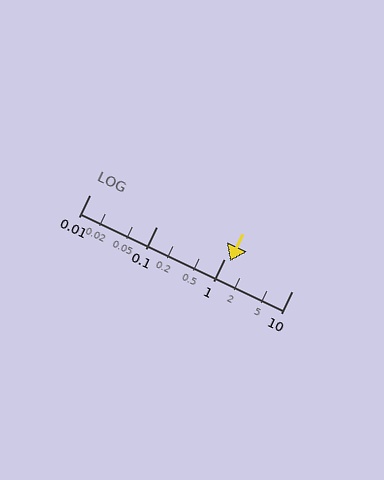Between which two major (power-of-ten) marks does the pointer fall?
The pointer is between 1 and 10.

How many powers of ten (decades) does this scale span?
The scale spans 3 decades, from 0.01 to 10.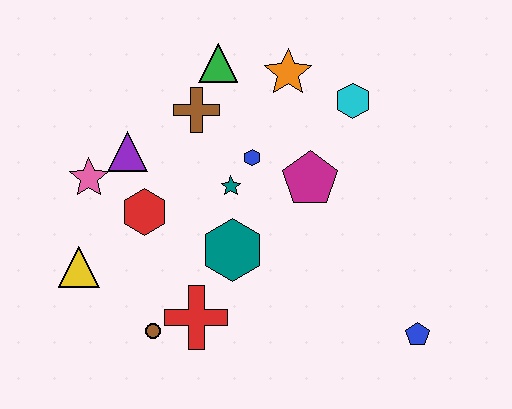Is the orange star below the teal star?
No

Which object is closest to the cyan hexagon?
The orange star is closest to the cyan hexagon.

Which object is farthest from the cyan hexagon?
The yellow triangle is farthest from the cyan hexagon.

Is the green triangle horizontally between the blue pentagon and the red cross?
Yes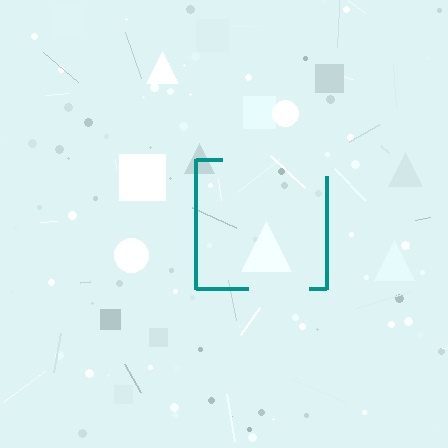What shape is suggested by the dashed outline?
The dashed outline suggests a square.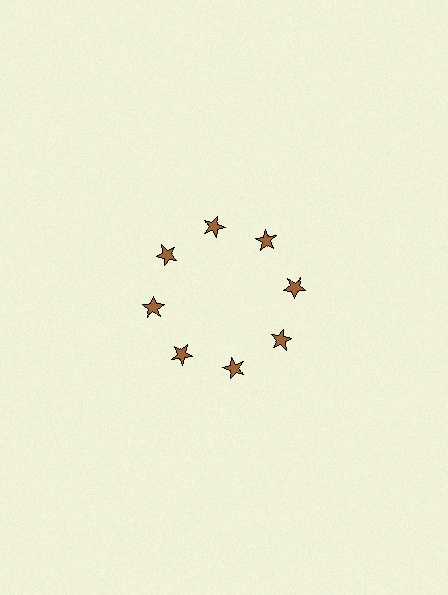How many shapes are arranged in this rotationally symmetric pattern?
There are 8 shapes, arranged in 8 groups of 1.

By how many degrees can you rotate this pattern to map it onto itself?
The pattern maps onto itself every 45 degrees of rotation.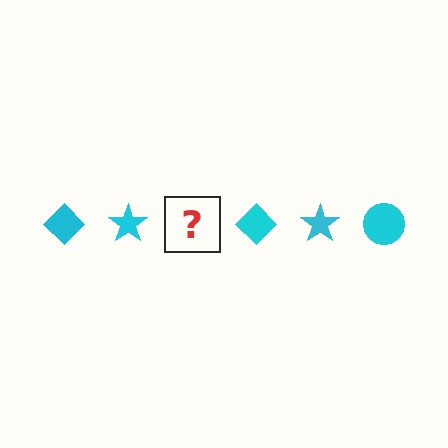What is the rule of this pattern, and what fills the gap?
The rule is that the pattern cycles through diamond, star, circle shapes in cyan. The gap should be filled with a cyan circle.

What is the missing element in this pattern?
The missing element is a cyan circle.